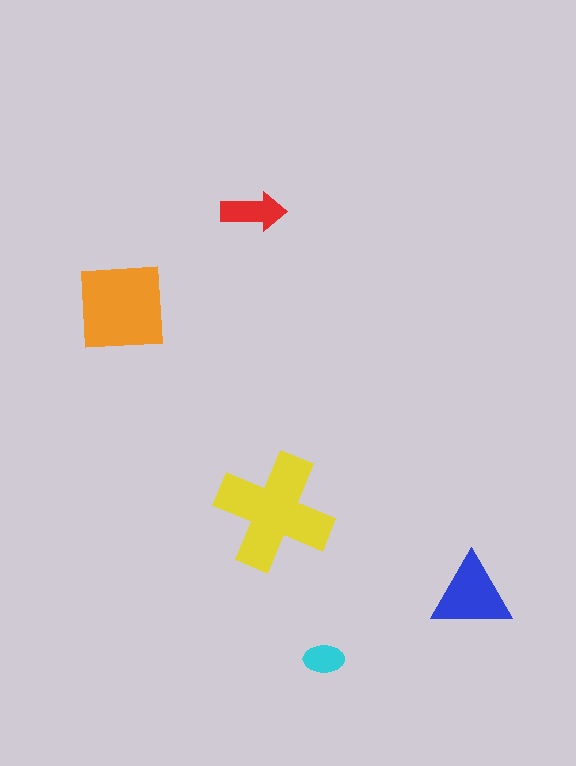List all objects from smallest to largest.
The cyan ellipse, the red arrow, the blue triangle, the orange square, the yellow cross.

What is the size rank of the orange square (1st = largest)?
2nd.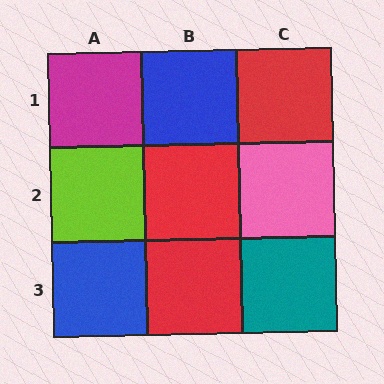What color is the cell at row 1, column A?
Magenta.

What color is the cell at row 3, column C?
Teal.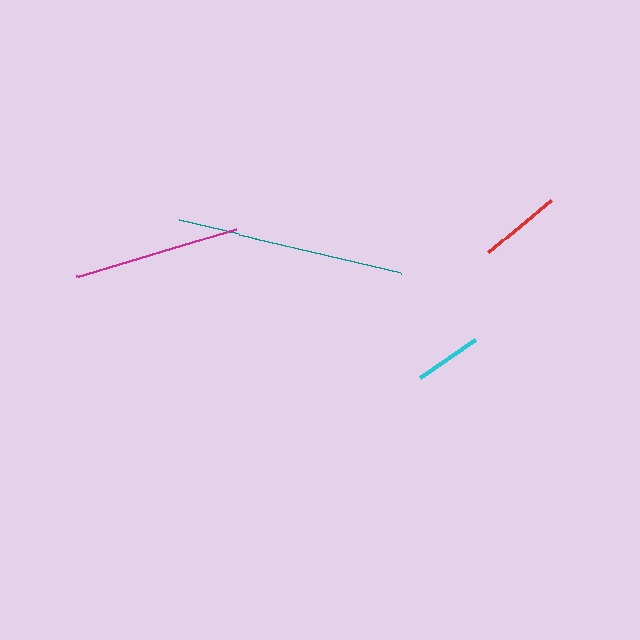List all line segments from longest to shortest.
From longest to shortest: teal, magenta, red, cyan.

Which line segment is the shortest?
The cyan line is the shortest at approximately 67 pixels.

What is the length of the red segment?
The red segment is approximately 81 pixels long.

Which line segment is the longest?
The teal line is the longest at approximately 229 pixels.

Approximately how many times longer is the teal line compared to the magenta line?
The teal line is approximately 1.4 times the length of the magenta line.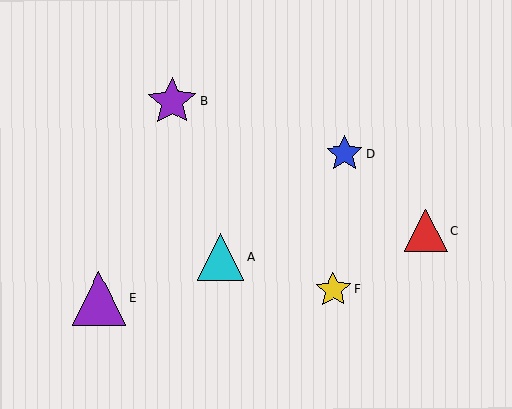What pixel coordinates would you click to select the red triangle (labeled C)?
Click at (426, 231) to select the red triangle C.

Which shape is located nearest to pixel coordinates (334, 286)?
The yellow star (labeled F) at (333, 290) is nearest to that location.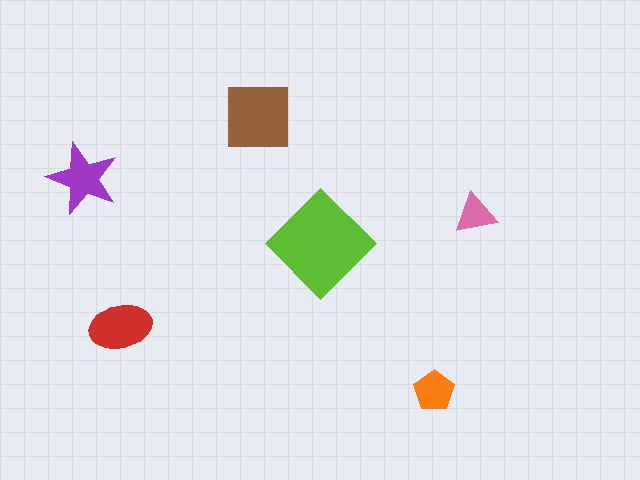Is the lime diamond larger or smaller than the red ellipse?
Larger.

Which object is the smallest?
The pink triangle.